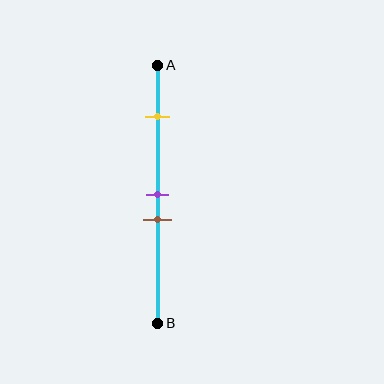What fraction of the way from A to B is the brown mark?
The brown mark is approximately 60% (0.6) of the way from A to B.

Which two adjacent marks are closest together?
The purple and brown marks are the closest adjacent pair.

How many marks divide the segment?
There are 3 marks dividing the segment.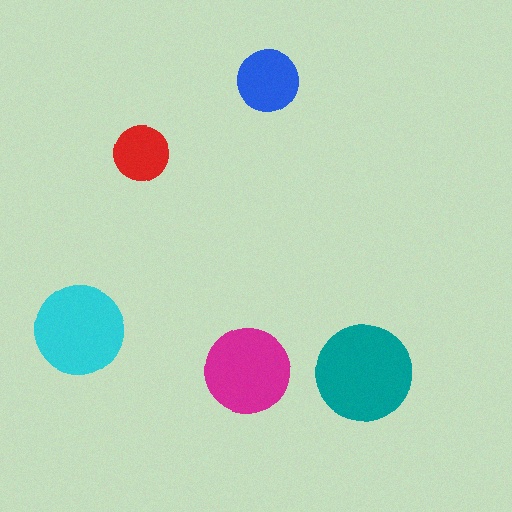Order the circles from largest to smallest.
the teal one, the cyan one, the magenta one, the blue one, the red one.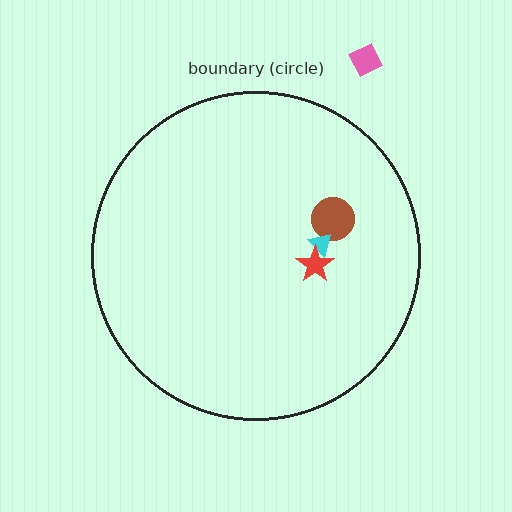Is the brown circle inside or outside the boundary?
Inside.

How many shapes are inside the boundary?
3 inside, 1 outside.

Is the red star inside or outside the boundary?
Inside.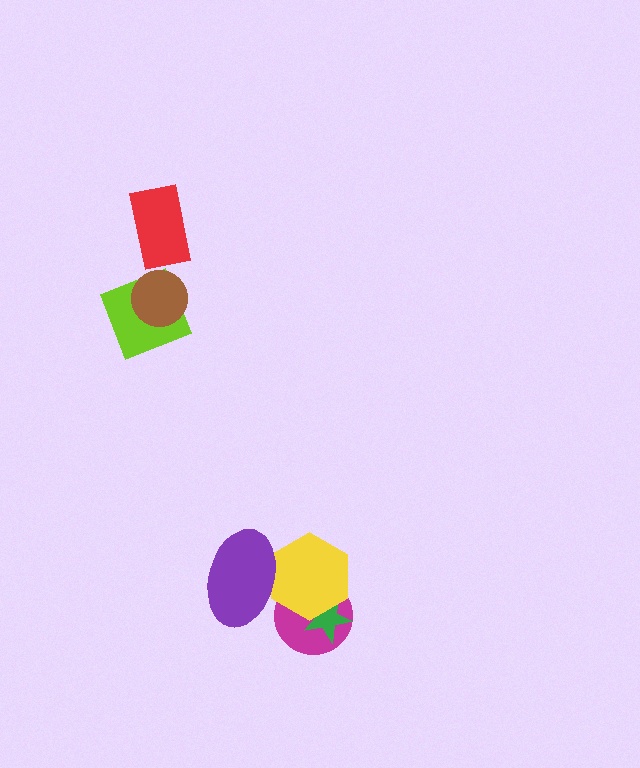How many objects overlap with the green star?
2 objects overlap with the green star.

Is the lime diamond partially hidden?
Yes, it is partially covered by another shape.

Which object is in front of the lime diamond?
The brown circle is in front of the lime diamond.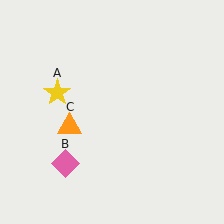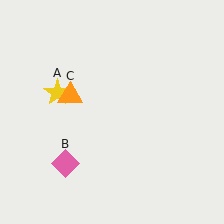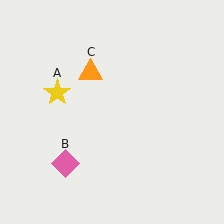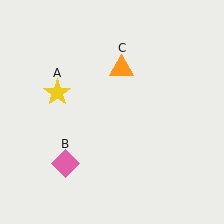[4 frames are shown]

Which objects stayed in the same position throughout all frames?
Yellow star (object A) and pink diamond (object B) remained stationary.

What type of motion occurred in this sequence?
The orange triangle (object C) rotated clockwise around the center of the scene.